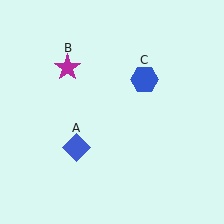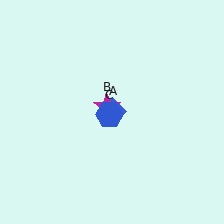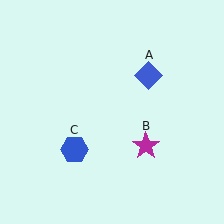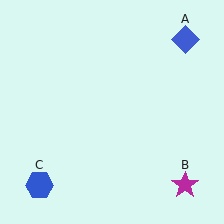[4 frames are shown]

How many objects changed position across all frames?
3 objects changed position: blue diamond (object A), magenta star (object B), blue hexagon (object C).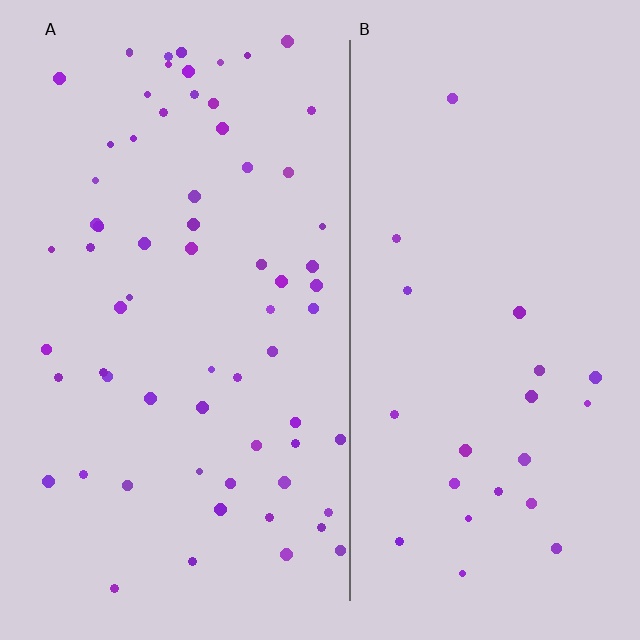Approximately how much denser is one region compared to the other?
Approximately 2.9× — region A over region B.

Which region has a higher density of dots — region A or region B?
A (the left).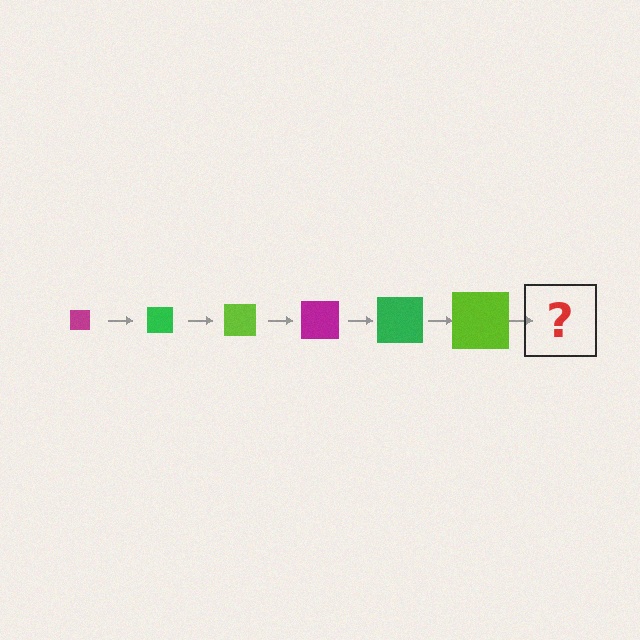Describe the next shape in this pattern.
It should be a magenta square, larger than the previous one.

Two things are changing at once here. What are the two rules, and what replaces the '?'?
The two rules are that the square grows larger each step and the color cycles through magenta, green, and lime. The '?' should be a magenta square, larger than the previous one.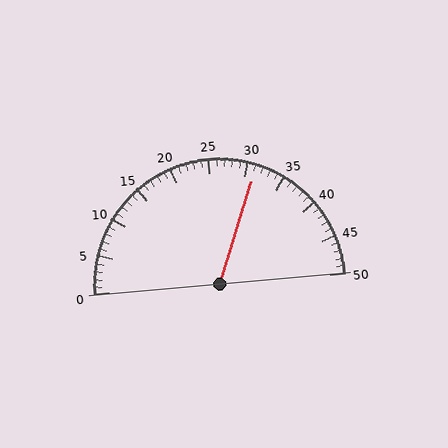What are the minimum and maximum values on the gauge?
The gauge ranges from 0 to 50.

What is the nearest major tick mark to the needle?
The nearest major tick mark is 30.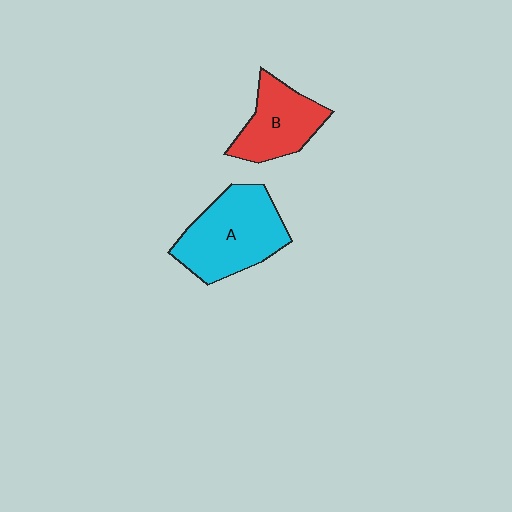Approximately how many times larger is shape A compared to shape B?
Approximately 1.4 times.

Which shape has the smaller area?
Shape B (red).